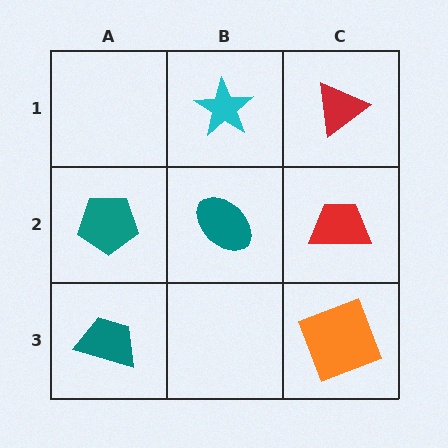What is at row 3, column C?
An orange square.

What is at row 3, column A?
A teal trapezoid.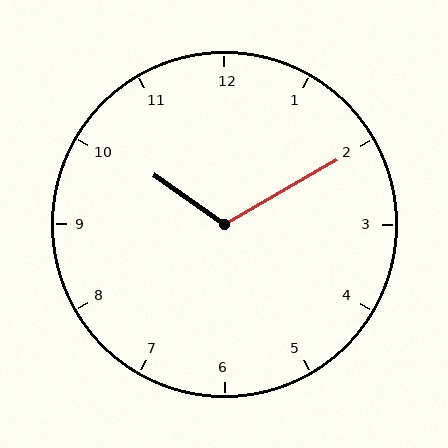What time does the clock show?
10:10.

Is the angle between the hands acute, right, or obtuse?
It is obtuse.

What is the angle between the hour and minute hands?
Approximately 115 degrees.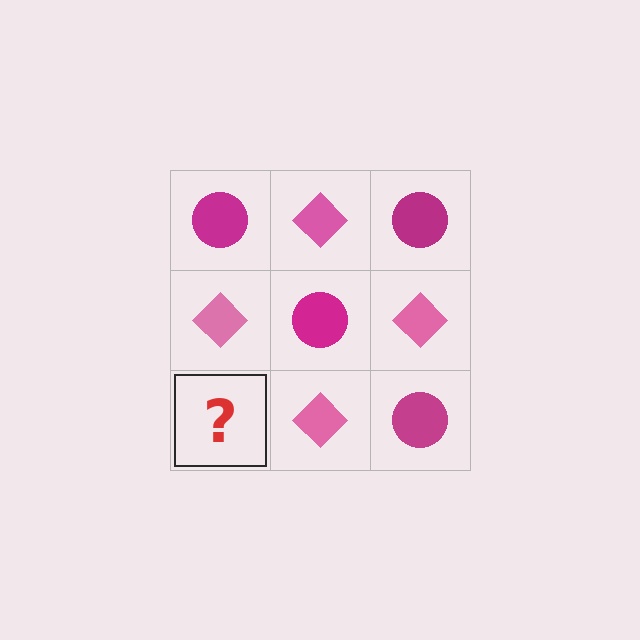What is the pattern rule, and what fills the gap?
The rule is that it alternates magenta circle and pink diamond in a checkerboard pattern. The gap should be filled with a magenta circle.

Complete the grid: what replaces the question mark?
The question mark should be replaced with a magenta circle.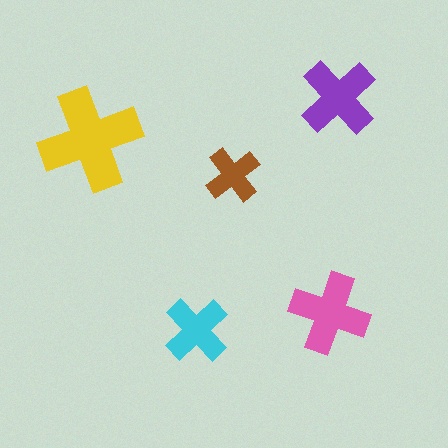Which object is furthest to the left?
The yellow cross is leftmost.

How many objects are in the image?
There are 5 objects in the image.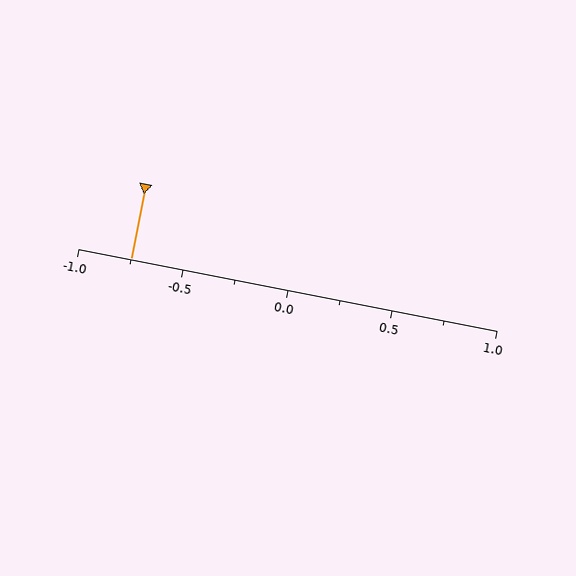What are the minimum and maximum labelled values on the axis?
The axis runs from -1.0 to 1.0.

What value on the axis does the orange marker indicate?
The marker indicates approximately -0.75.